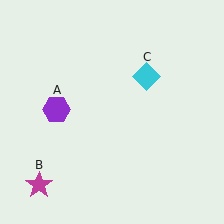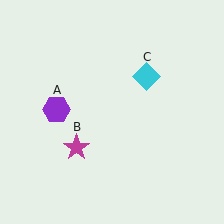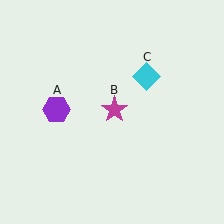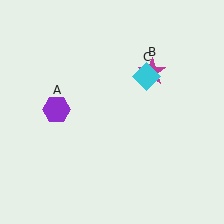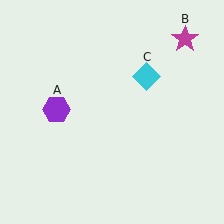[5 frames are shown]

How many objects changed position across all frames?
1 object changed position: magenta star (object B).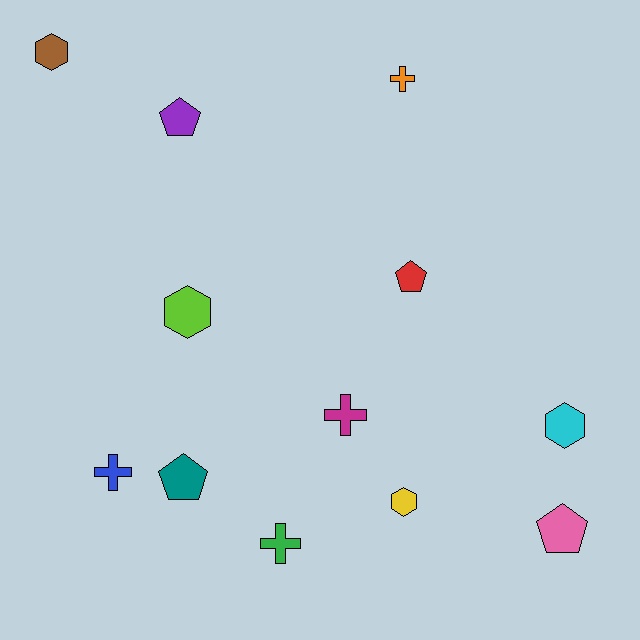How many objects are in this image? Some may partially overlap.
There are 12 objects.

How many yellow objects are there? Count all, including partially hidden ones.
There is 1 yellow object.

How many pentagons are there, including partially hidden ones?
There are 4 pentagons.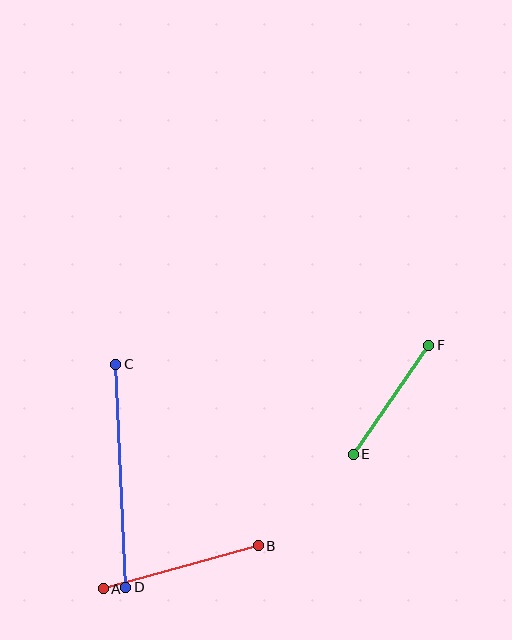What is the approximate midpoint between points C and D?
The midpoint is at approximately (121, 476) pixels.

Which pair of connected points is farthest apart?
Points C and D are farthest apart.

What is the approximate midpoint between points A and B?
The midpoint is at approximately (181, 567) pixels.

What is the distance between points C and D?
The distance is approximately 223 pixels.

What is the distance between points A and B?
The distance is approximately 161 pixels.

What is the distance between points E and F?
The distance is approximately 132 pixels.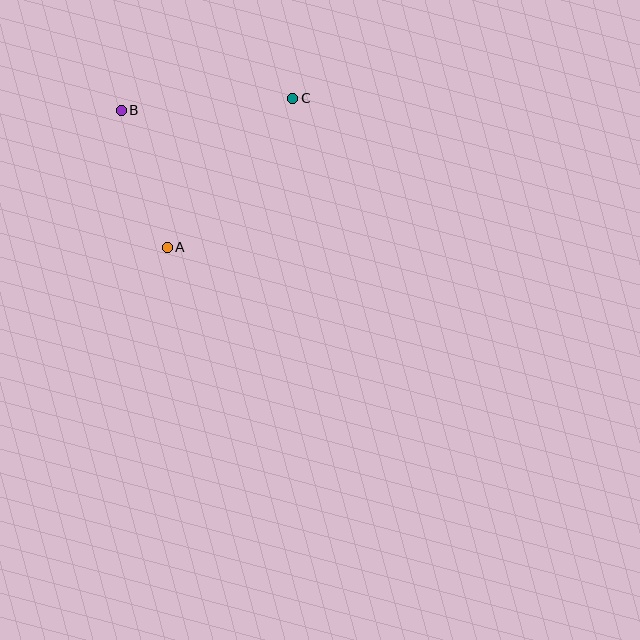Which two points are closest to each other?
Points A and B are closest to each other.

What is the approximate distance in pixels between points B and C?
The distance between B and C is approximately 172 pixels.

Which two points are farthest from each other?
Points A and C are farthest from each other.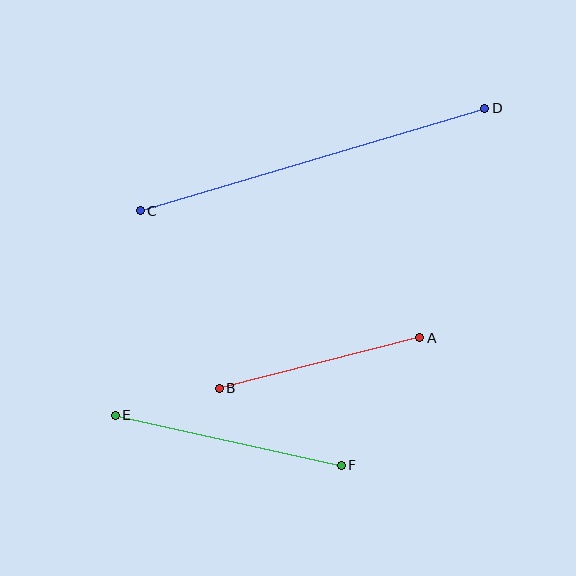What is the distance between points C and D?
The distance is approximately 359 pixels.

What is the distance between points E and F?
The distance is approximately 232 pixels.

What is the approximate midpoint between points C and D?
The midpoint is at approximately (313, 159) pixels.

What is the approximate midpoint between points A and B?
The midpoint is at approximately (319, 363) pixels.